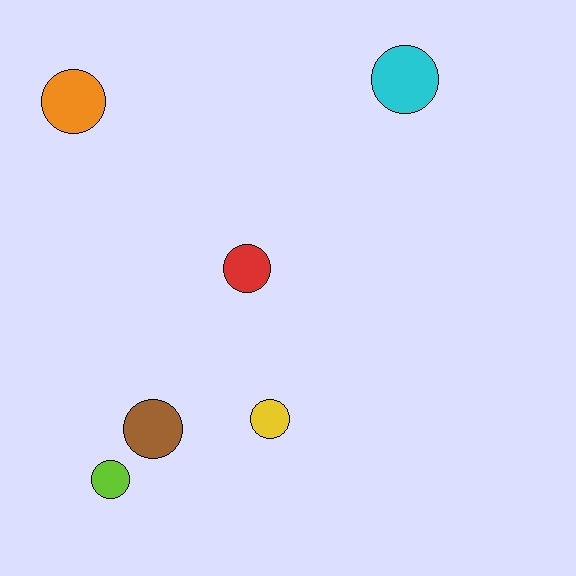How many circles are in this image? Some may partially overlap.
There are 6 circles.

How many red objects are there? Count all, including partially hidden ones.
There is 1 red object.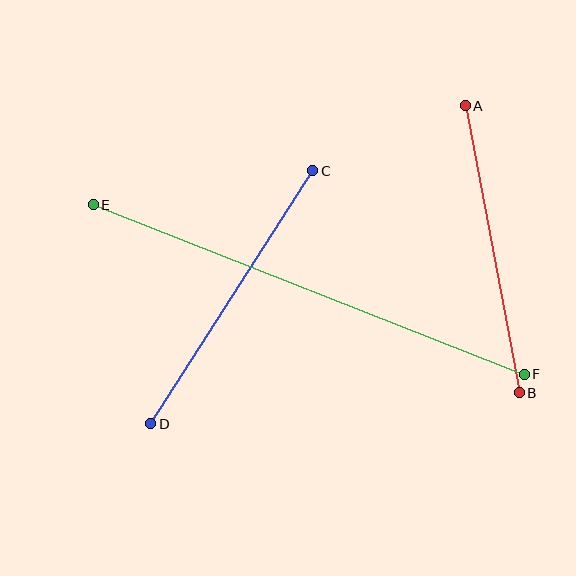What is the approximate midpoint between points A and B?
The midpoint is at approximately (492, 249) pixels.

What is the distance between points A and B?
The distance is approximately 292 pixels.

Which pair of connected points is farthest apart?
Points E and F are farthest apart.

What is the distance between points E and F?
The distance is approximately 463 pixels.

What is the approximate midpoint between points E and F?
The midpoint is at approximately (309, 290) pixels.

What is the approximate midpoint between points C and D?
The midpoint is at approximately (232, 297) pixels.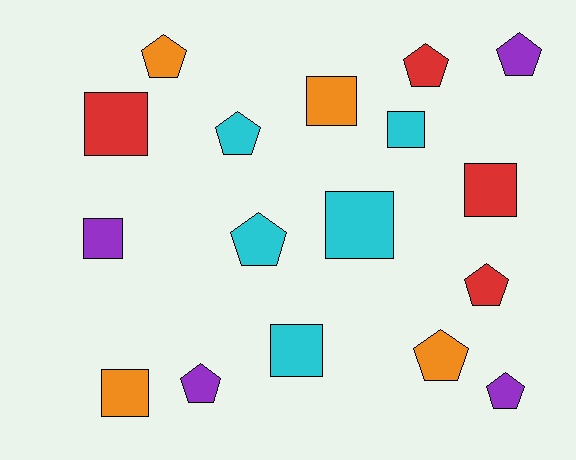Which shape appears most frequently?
Pentagon, with 9 objects.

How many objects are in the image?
There are 17 objects.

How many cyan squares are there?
There are 3 cyan squares.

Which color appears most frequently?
Cyan, with 5 objects.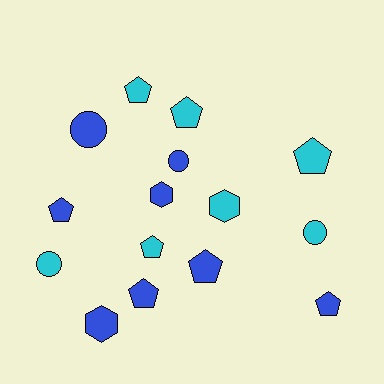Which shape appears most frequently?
Pentagon, with 8 objects.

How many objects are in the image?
There are 15 objects.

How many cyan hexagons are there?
There is 1 cyan hexagon.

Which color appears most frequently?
Blue, with 8 objects.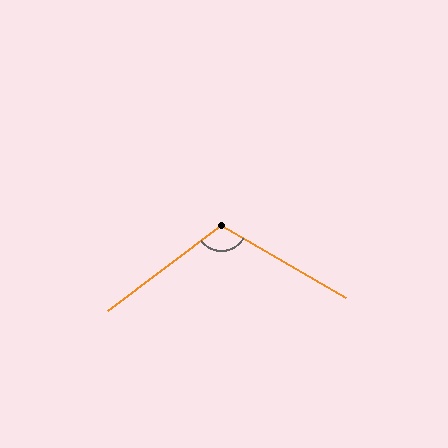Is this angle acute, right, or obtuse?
It is obtuse.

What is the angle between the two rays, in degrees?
Approximately 113 degrees.